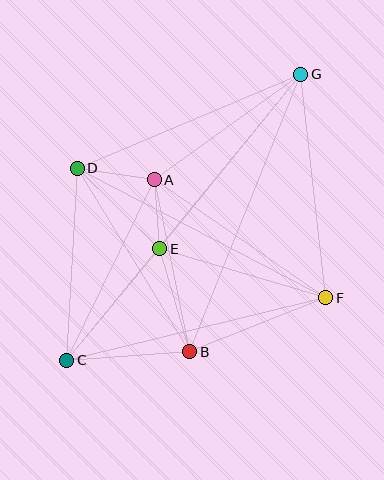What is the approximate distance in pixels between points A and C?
The distance between A and C is approximately 201 pixels.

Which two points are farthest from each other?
Points C and G are farthest from each other.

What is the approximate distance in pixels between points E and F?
The distance between E and F is approximately 173 pixels.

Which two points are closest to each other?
Points A and E are closest to each other.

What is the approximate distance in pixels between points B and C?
The distance between B and C is approximately 124 pixels.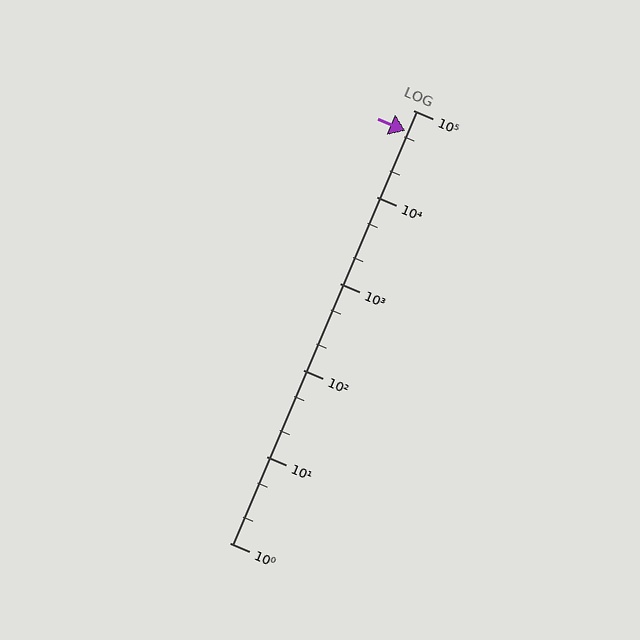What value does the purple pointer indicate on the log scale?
The pointer indicates approximately 57000.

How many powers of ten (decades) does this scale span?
The scale spans 5 decades, from 1 to 100000.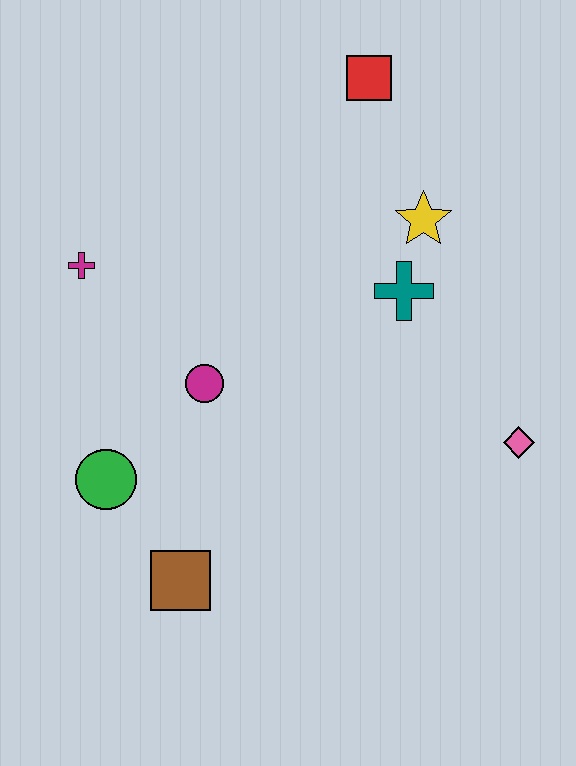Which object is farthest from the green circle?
The red square is farthest from the green circle.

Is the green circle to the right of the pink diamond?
No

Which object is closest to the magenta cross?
The magenta circle is closest to the magenta cross.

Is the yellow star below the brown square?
No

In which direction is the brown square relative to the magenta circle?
The brown square is below the magenta circle.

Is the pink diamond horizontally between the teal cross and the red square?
No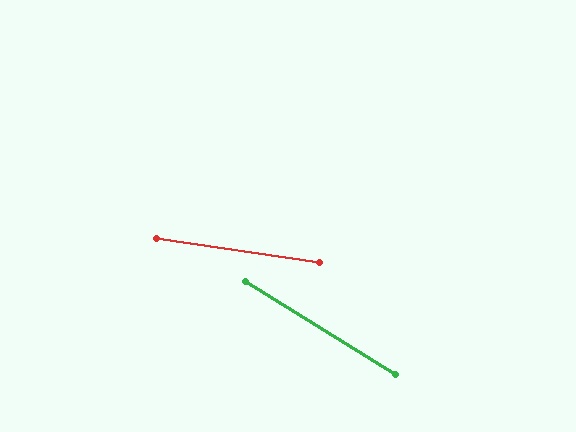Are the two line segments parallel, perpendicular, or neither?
Neither parallel nor perpendicular — they differ by about 23°.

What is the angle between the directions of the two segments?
Approximately 23 degrees.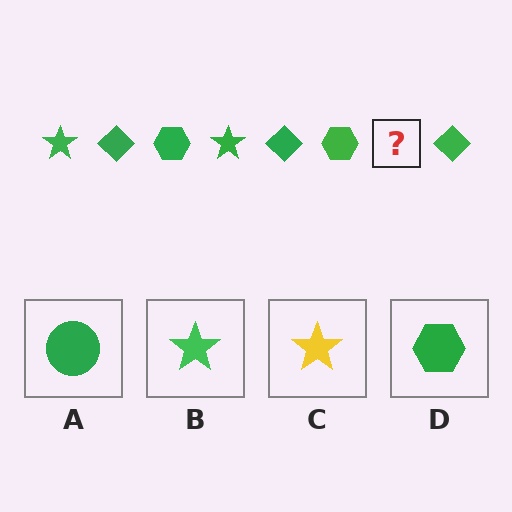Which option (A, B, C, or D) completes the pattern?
B.